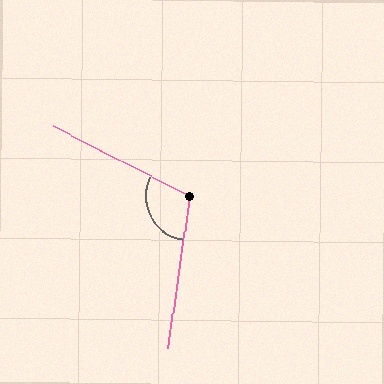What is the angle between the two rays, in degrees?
Approximately 109 degrees.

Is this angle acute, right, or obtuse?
It is obtuse.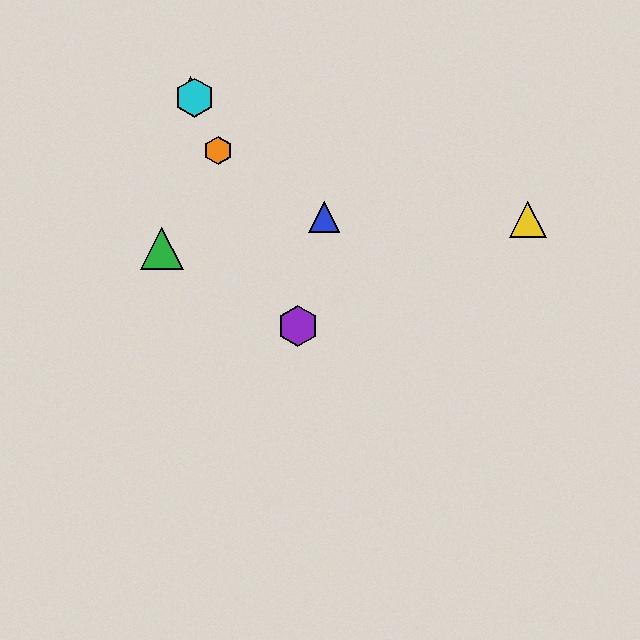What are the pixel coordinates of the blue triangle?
The blue triangle is at (324, 217).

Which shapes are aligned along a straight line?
The red triangle, the purple hexagon, the orange hexagon, the cyan hexagon are aligned along a straight line.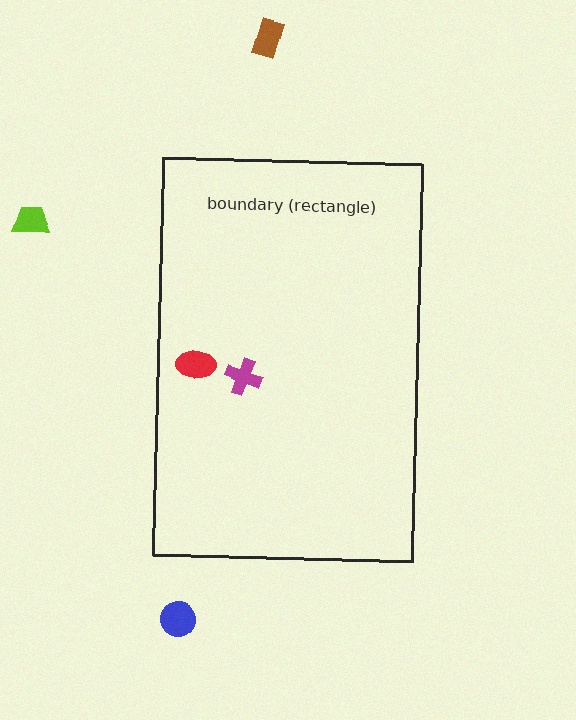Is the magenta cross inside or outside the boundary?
Inside.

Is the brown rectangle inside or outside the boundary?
Outside.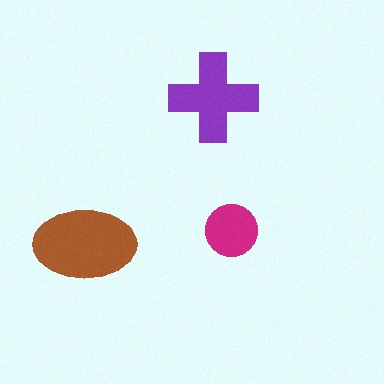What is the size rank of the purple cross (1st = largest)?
2nd.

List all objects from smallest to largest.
The magenta circle, the purple cross, the brown ellipse.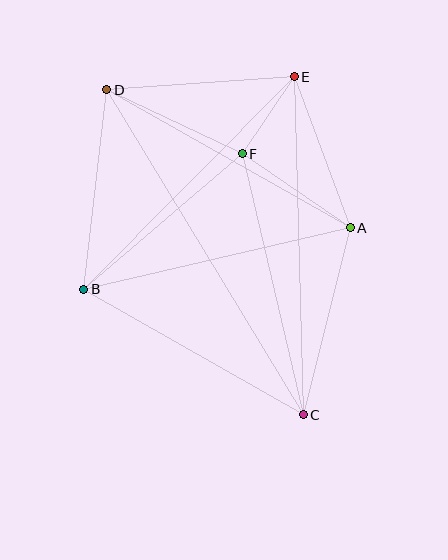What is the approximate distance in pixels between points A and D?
The distance between A and D is approximately 280 pixels.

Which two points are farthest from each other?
Points C and D are farthest from each other.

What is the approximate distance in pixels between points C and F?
The distance between C and F is approximately 268 pixels.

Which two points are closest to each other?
Points E and F are closest to each other.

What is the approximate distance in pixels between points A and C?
The distance between A and C is approximately 193 pixels.